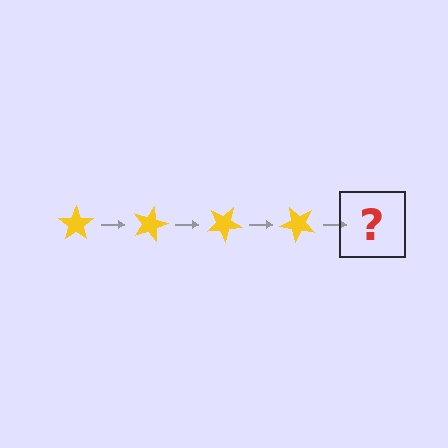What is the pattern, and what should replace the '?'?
The pattern is that the star rotates 15 degrees each step. The '?' should be a yellow star rotated 60 degrees.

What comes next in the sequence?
The next element should be a yellow star rotated 60 degrees.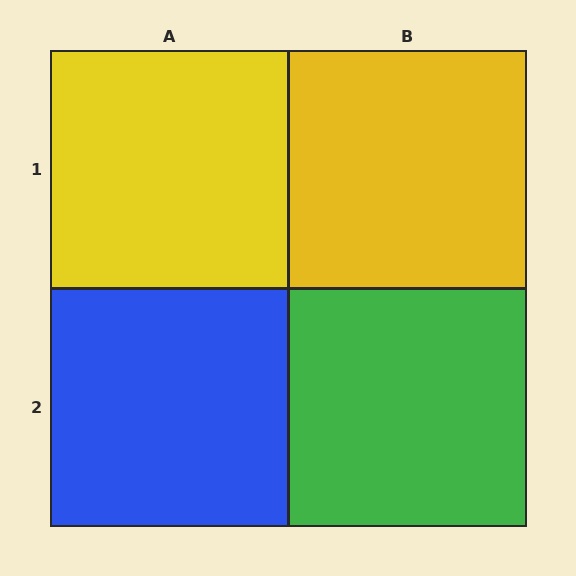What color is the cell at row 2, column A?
Blue.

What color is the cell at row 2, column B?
Green.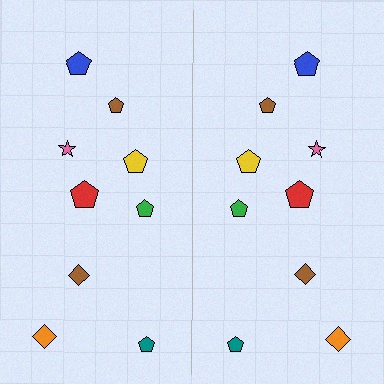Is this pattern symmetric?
Yes, this pattern has bilateral (reflection) symmetry.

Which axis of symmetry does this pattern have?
The pattern has a vertical axis of symmetry running through the center of the image.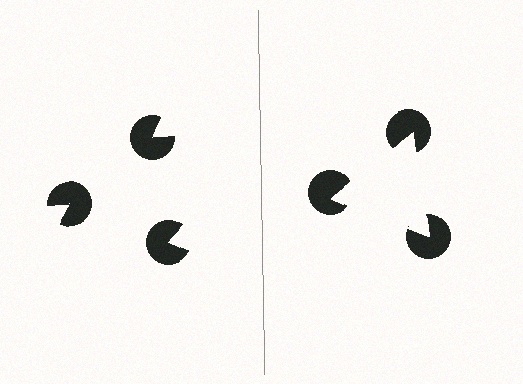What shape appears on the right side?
An illusory triangle.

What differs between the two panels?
The pac-man discs are positioned identically on both sides; only the wedge orientations differ. On the right they align to a triangle; on the left they are misaligned.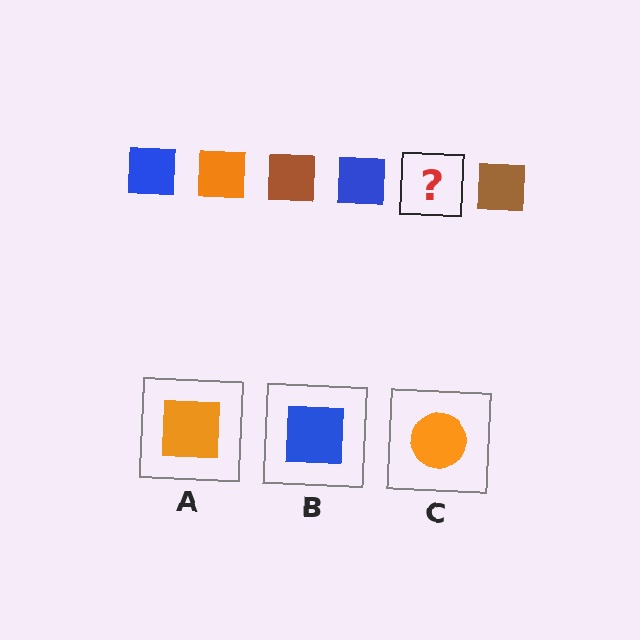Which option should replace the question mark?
Option A.